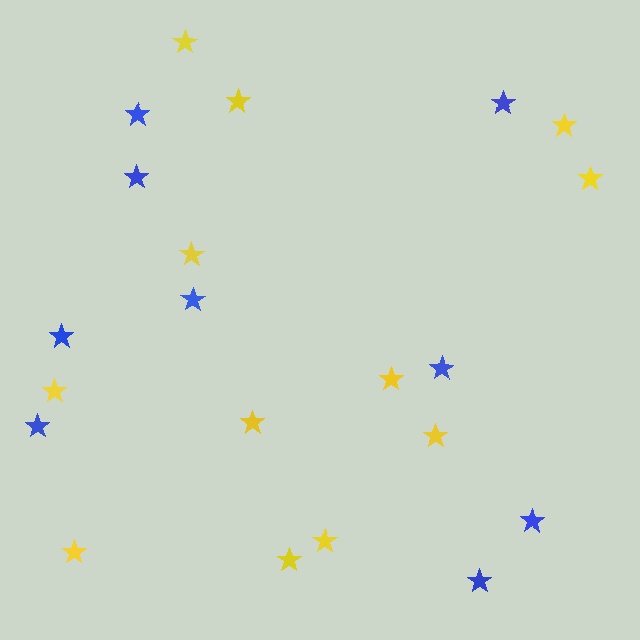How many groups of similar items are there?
There are 2 groups: one group of blue stars (9) and one group of yellow stars (12).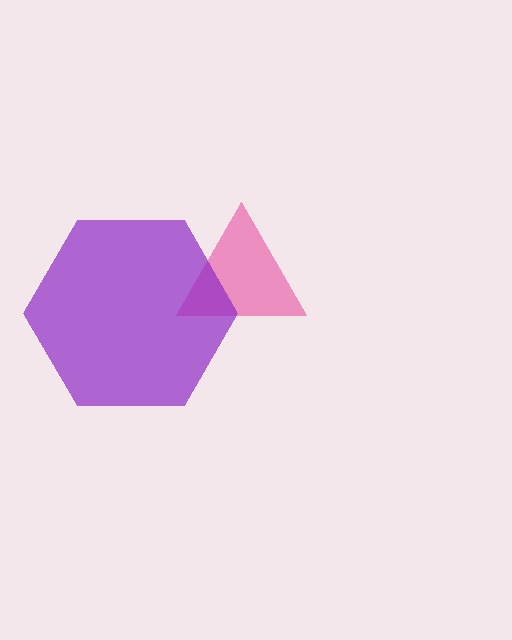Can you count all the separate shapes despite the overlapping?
Yes, there are 2 separate shapes.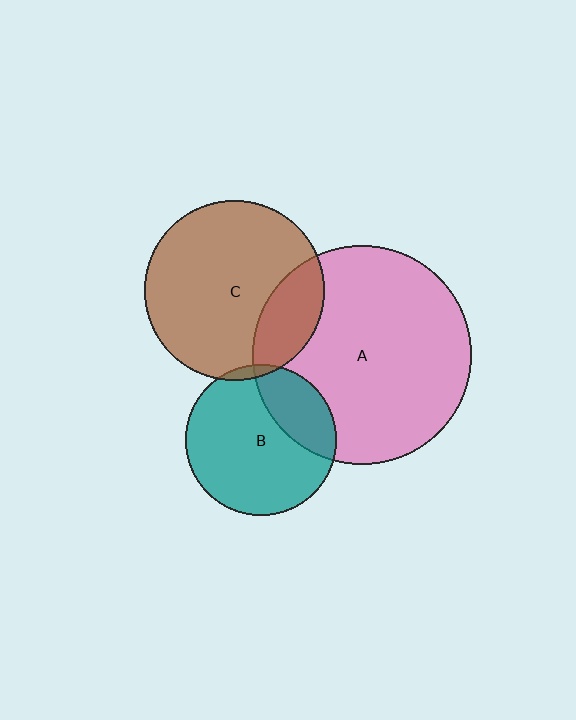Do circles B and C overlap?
Yes.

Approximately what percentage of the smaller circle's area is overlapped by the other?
Approximately 5%.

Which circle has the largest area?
Circle A (pink).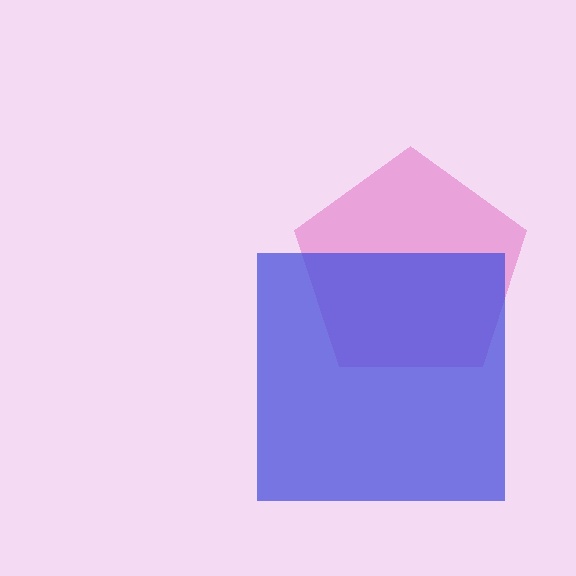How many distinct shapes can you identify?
There are 2 distinct shapes: a pink pentagon, a blue square.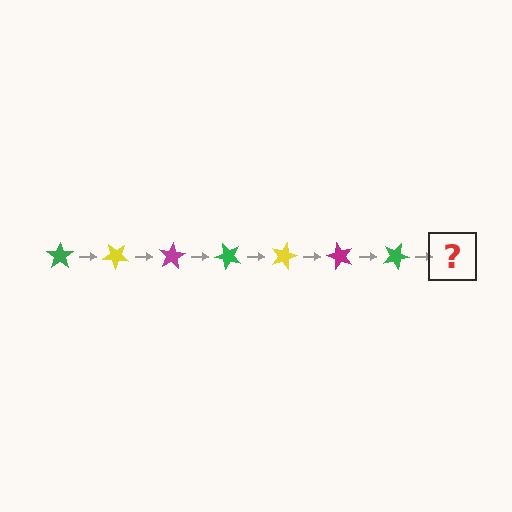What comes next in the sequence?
The next element should be a yellow star, rotated 280 degrees from the start.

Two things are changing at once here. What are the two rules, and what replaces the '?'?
The two rules are that it rotates 40 degrees each step and the color cycles through green, yellow, and magenta. The '?' should be a yellow star, rotated 280 degrees from the start.